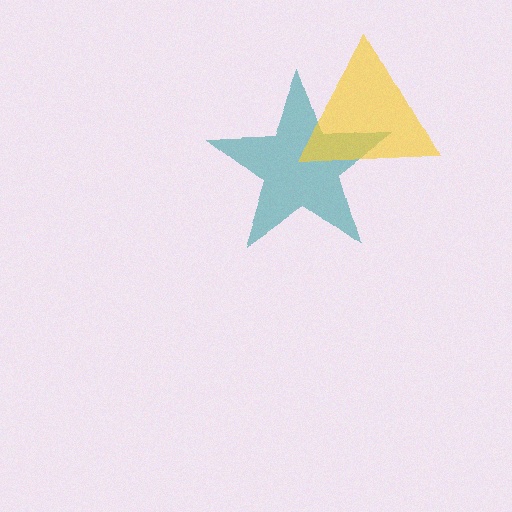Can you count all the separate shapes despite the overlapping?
Yes, there are 2 separate shapes.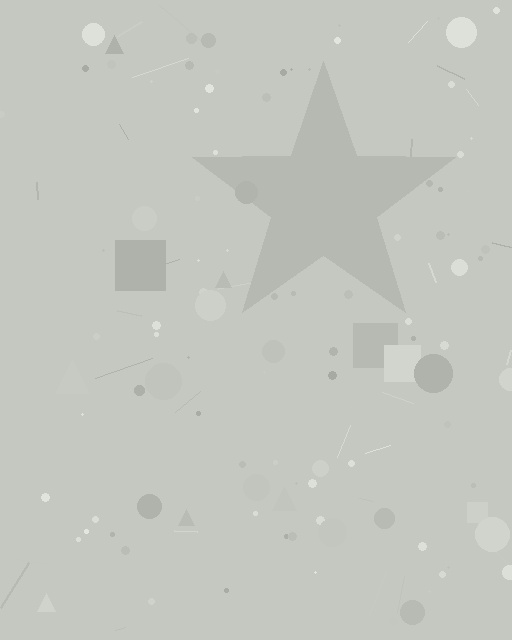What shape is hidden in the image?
A star is hidden in the image.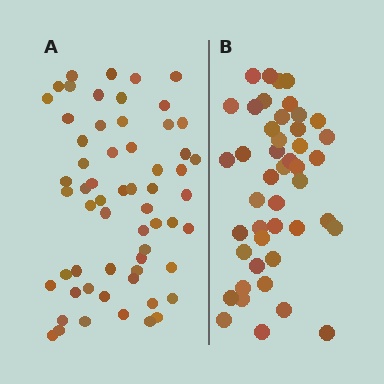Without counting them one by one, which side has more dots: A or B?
Region A (the left region) has more dots.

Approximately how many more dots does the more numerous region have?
Region A has approximately 15 more dots than region B.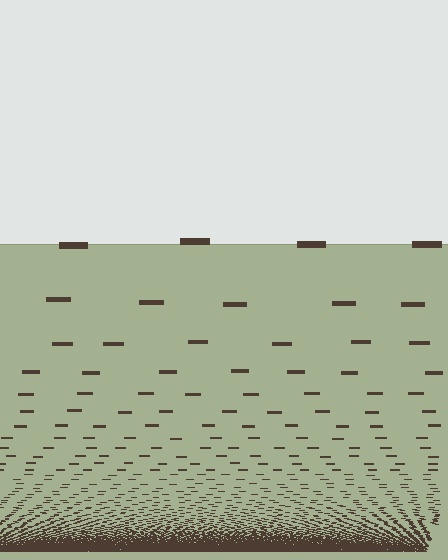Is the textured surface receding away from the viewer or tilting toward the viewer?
The surface appears to tilt toward the viewer. Texture elements get larger and sparser toward the top.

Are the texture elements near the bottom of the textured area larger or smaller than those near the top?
Smaller. The gradient is inverted — elements near the bottom are smaller and denser.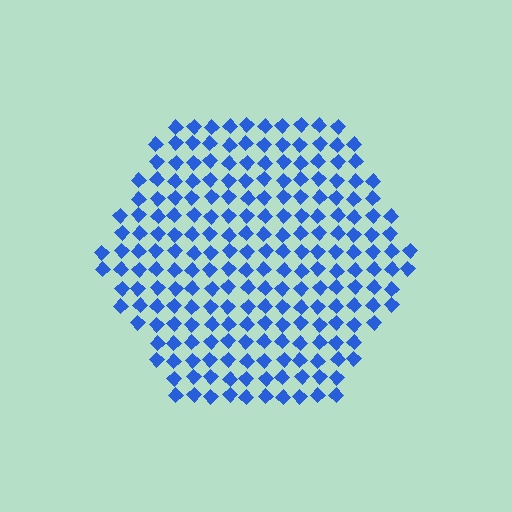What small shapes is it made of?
It is made of small diamonds.